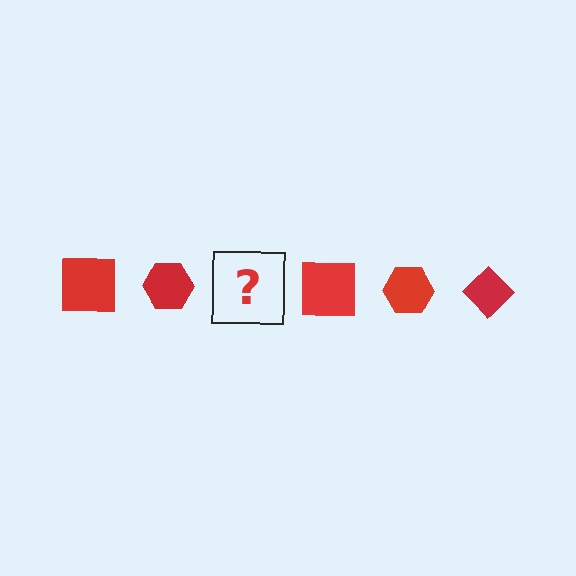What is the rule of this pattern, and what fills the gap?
The rule is that the pattern cycles through square, hexagon, diamond shapes in red. The gap should be filled with a red diamond.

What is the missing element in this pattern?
The missing element is a red diamond.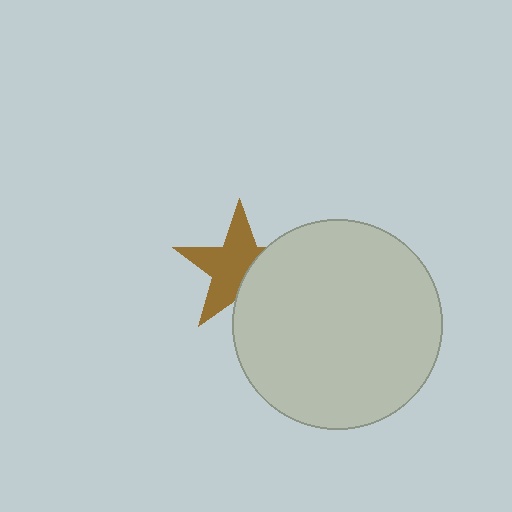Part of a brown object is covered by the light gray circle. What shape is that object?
It is a star.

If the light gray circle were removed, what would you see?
You would see the complete brown star.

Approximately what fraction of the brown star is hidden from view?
Roughly 36% of the brown star is hidden behind the light gray circle.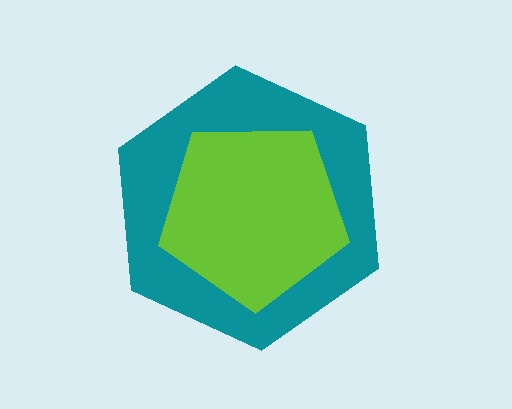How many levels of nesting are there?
2.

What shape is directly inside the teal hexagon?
The lime pentagon.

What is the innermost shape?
The lime pentagon.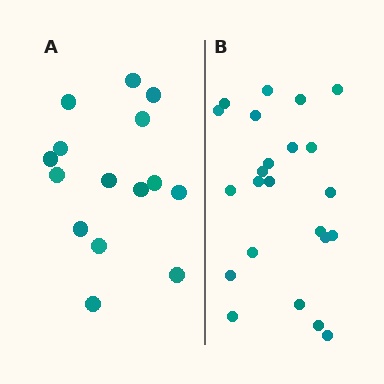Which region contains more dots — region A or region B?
Region B (the right region) has more dots.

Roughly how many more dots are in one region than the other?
Region B has roughly 8 or so more dots than region A.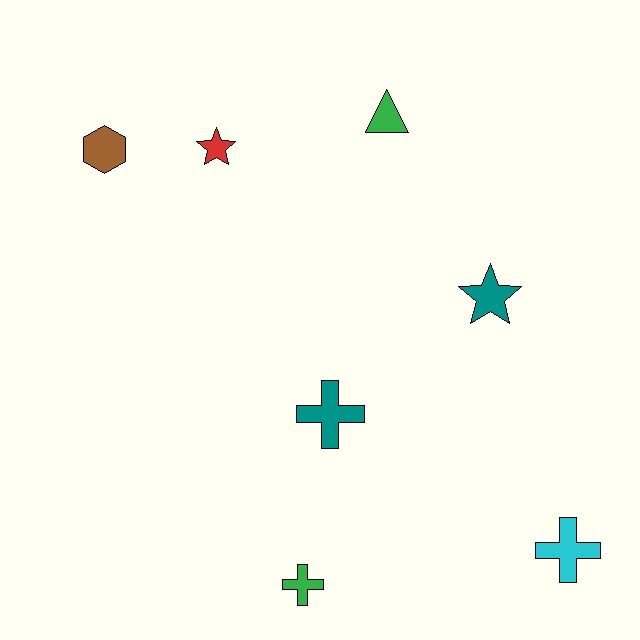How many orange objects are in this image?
There are no orange objects.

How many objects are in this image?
There are 7 objects.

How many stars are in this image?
There are 2 stars.